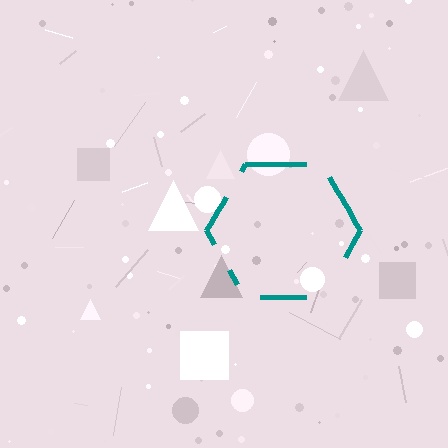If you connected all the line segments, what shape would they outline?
They would outline a hexagon.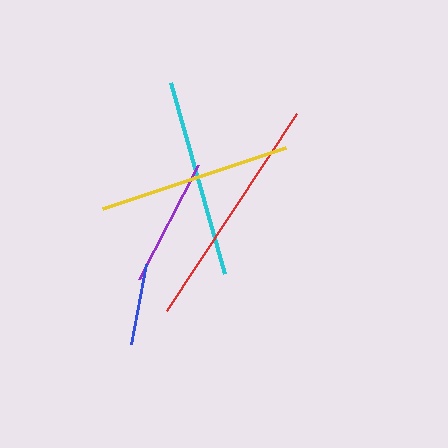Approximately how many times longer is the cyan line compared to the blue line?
The cyan line is approximately 2.4 times the length of the blue line.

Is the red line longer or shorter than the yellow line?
The red line is longer than the yellow line.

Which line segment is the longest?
The red line is the longest at approximately 236 pixels.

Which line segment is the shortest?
The blue line is the shortest at approximately 81 pixels.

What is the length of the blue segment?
The blue segment is approximately 81 pixels long.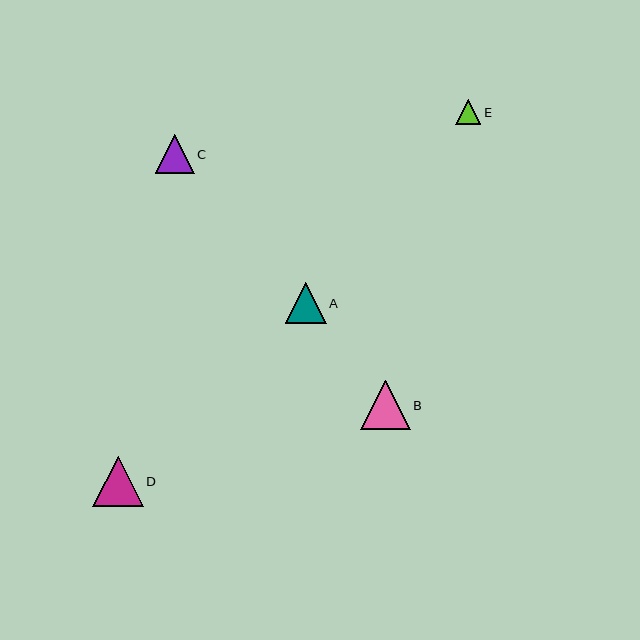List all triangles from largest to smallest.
From largest to smallest: D, B, A, C, E.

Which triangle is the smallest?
Triangle E is the smallest with a size of approximately 25 pixels.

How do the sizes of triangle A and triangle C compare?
Triangle A and triangle C are approximately the same size.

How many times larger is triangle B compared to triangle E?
Triangle B is approximately 2.0 times the size of triangle E.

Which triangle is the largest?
Triangle D is the largest with a size of approximately 50 pixels.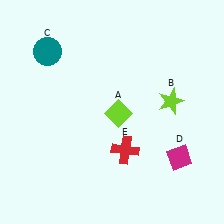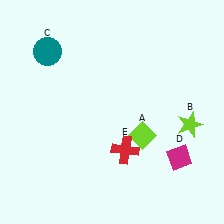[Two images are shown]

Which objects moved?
The objects that moved are: the lime diamond (A), the lime star (B).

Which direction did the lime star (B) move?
The lime star (B) moved down.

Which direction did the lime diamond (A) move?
The lime diamond (A) moved right.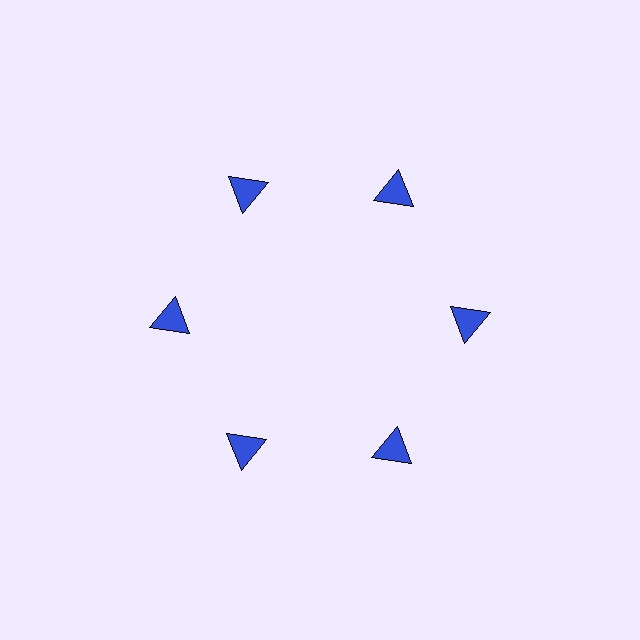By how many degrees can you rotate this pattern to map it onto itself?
The pattern maps onto itself every 60 degrees of rotation.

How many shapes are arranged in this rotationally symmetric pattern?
There are 6 shapes, arranged in 6 groups of 1.